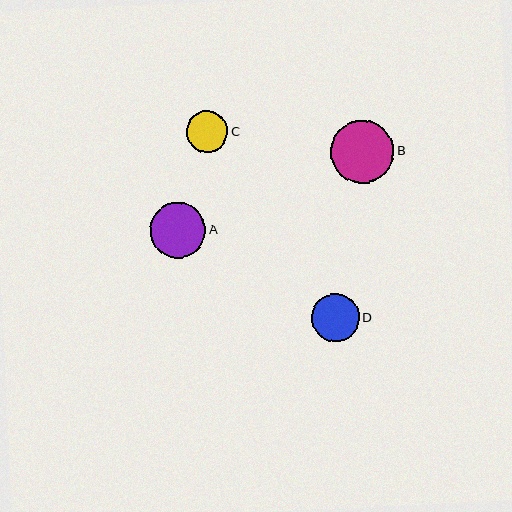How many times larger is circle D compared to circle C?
Circle D is approximately 1.2 times the size of circle C.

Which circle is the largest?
Circle B is the largest with a size of approximately 63 pixels.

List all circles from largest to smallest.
From largest to smallest: B, A, D, C.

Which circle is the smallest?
Circle C is the smallest with a size of approximately 42 pixels.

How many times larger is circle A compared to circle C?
Circle A is approximately 1.3 times the size of circle C.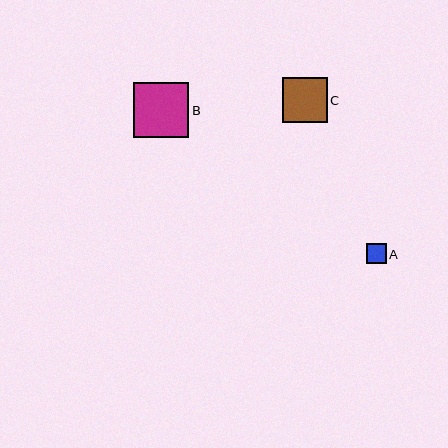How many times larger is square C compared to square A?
Square C is approximately 2.2 times the size of square A.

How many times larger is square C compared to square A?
Square C is approximately 2.2 times the size of square A.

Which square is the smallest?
Square A is the smallest with a size of approximately 20 pixels.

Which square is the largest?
Square B is the largest with a size of approximately 55 pixels.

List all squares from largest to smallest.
From largest to smallest: B, C, A.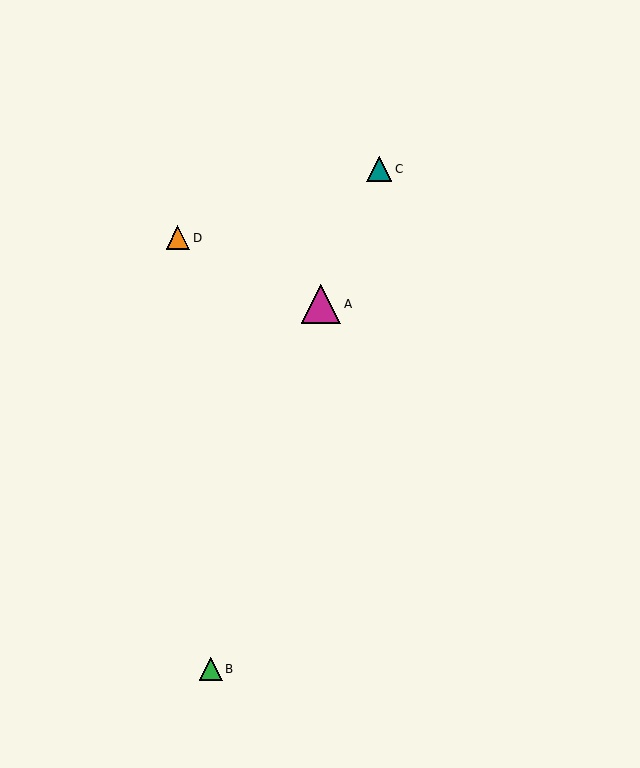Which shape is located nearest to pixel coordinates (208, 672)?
The green triangle (labeled B) at (211, 669) is nearest to that location.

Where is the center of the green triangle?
The center of the green triangle is at (211, 669).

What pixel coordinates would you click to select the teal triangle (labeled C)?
Click at (379, 169) to select the teal triangle C.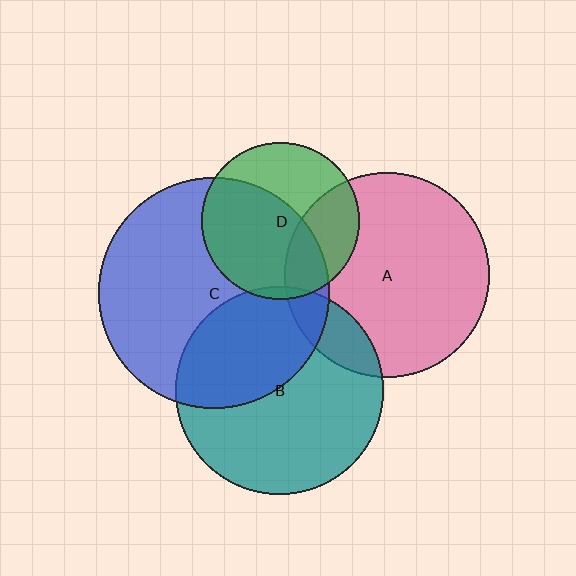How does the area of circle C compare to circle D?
Approximately 2.2 times.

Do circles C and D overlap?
Yes.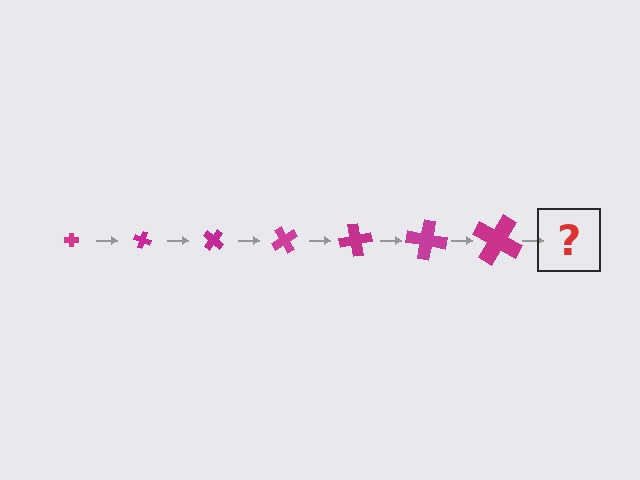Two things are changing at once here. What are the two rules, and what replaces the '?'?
The two rules are that the cross grows larger each step and it rotates 20 degrees each step. The '?' should be a cross, larger than the previous one and rotated 140 degrees from the start.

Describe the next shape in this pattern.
It should be a cross, larger than the previous one and rotated 140 degrees from the start.